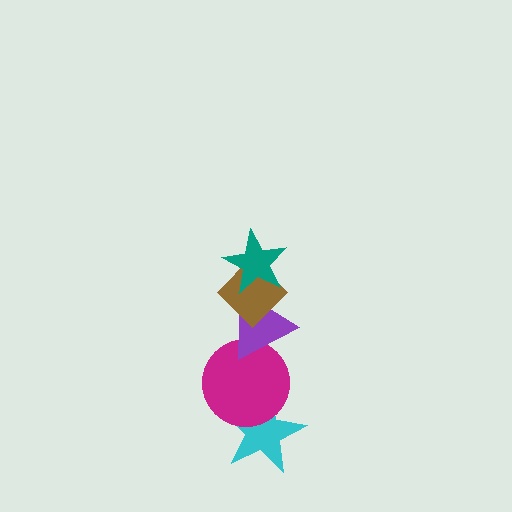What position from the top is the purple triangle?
The purple triangle is 3rd from the top.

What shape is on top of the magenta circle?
The purple triangle is on top of the magenta circle.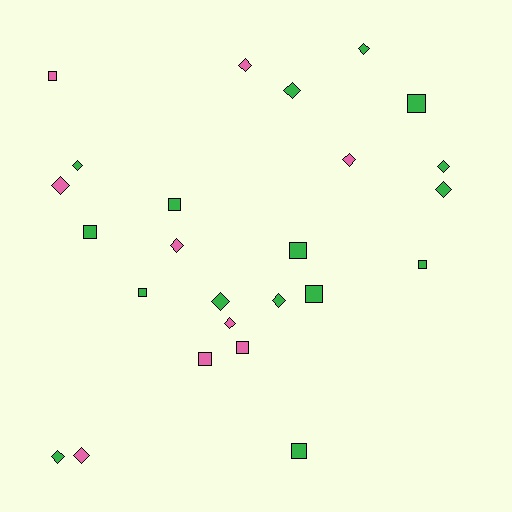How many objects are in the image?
There are 25 objects.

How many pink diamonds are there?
There are 6 pink diamonds.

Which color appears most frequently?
Green, with 16 objects.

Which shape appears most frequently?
Diamond, with 14 objects.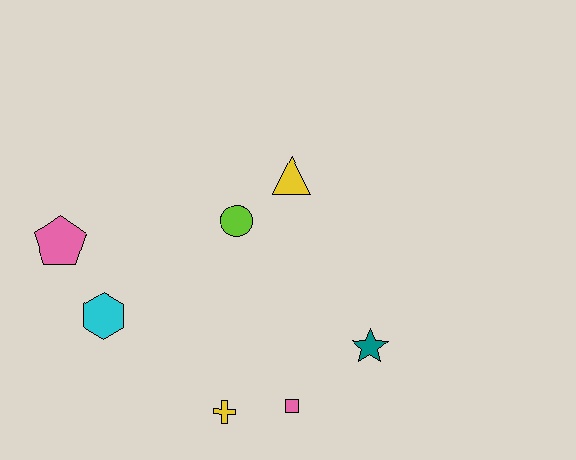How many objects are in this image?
There are 7 objects.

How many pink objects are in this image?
There are 2 pink objects.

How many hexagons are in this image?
There is 1 hexagon.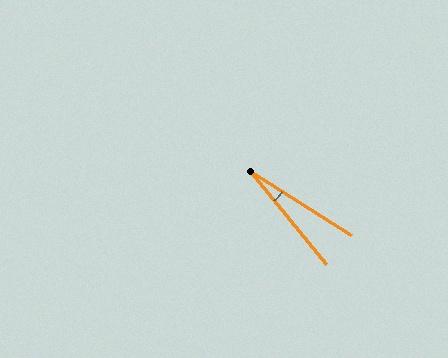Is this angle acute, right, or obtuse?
It is acute.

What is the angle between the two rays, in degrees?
Approximately 19 degrees.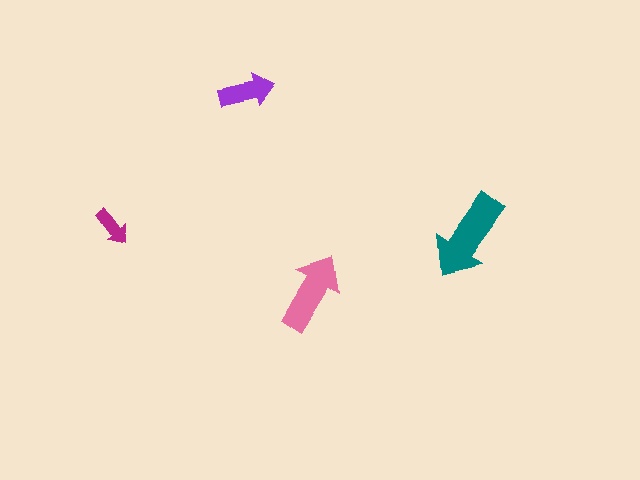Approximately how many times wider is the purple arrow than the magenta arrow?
About 1.5 times wider.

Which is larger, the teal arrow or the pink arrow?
The teal one.